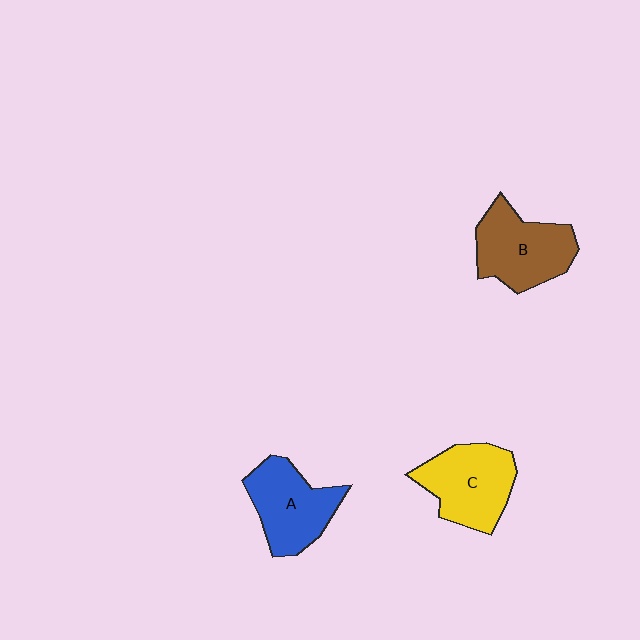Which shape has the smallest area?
Shape A (blue).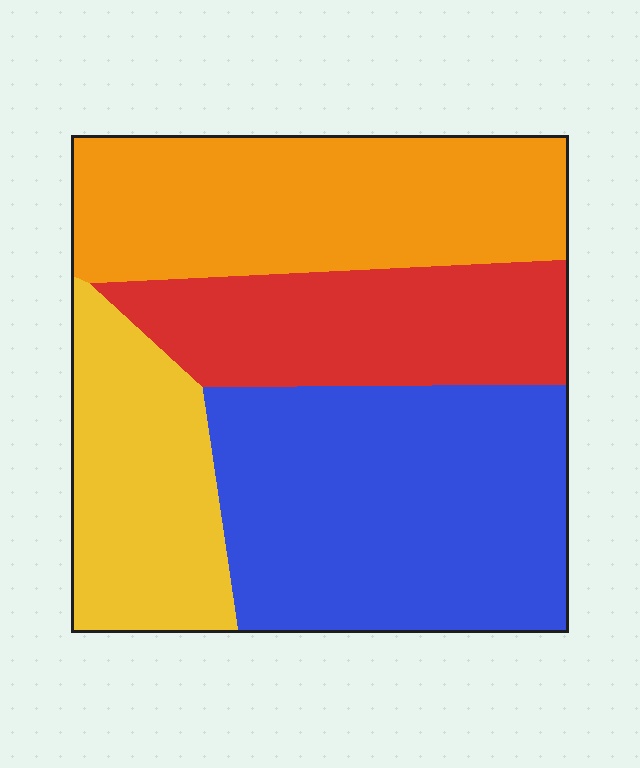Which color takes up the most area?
Blue, at roughly 35%.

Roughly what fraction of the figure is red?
Red takes up about one fifth (1/5) of the figure.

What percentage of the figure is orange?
Orange takes up about one quarter (1/4) of the figure.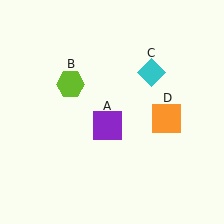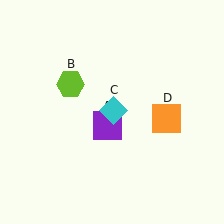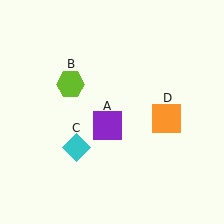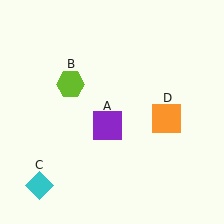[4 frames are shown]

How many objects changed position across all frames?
1 object changed position: cyan diamond (object C).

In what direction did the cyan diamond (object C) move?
The cyan diamond (object C) moved down and to the left.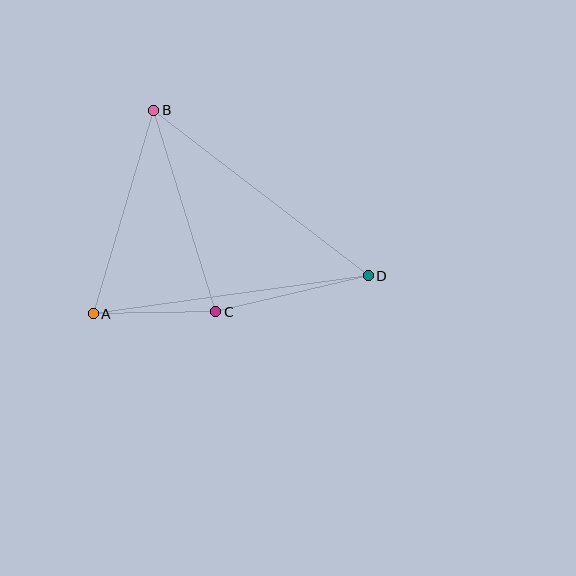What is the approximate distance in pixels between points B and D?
The distance between B and D is approximately 271 pixels.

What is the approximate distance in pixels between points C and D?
The distance between C and D is approximately 157 pixels.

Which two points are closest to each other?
Points A and C are closest to each other.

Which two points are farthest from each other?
Points A and D are farthest from each other.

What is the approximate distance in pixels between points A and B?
The distance between A and B is approximately 212 pixels.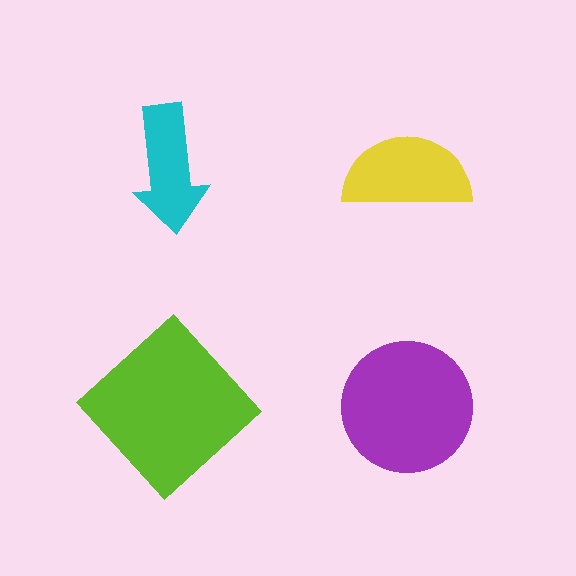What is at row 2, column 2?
A purple circle.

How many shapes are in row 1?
2 shapes.